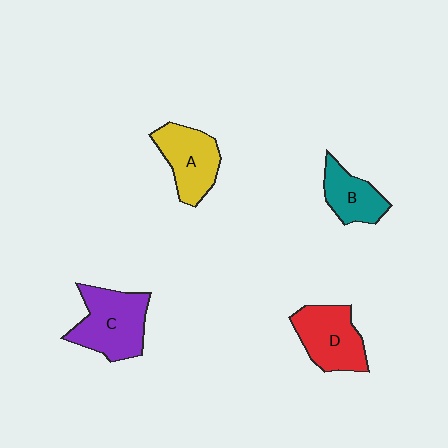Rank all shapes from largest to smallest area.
From largest to smallest: C (purple), D (red), A (yellow), B (teal).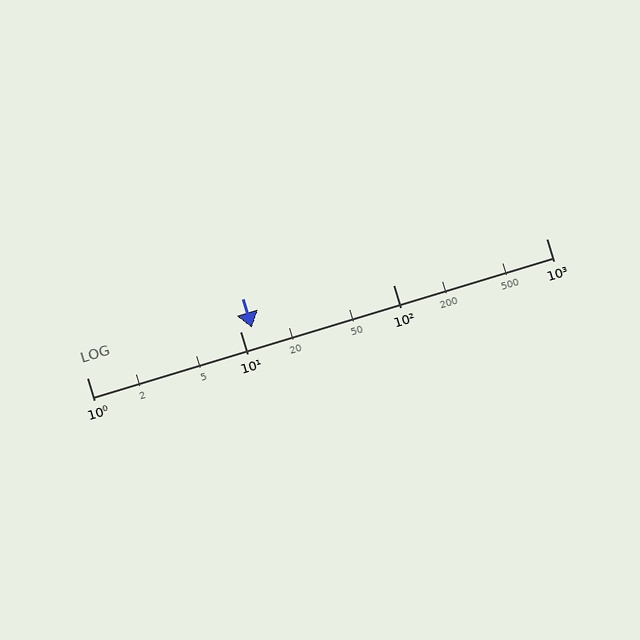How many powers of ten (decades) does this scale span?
The scale spans 3 decades, from 1 to 1000.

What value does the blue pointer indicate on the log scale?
The pointer indicates approximately 12.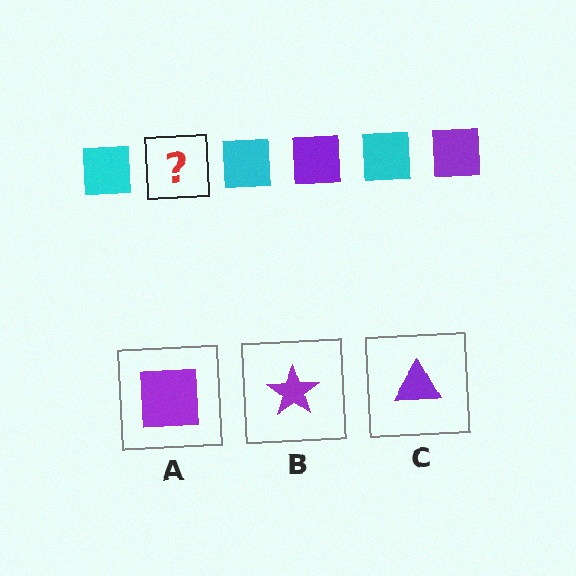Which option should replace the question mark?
Option A.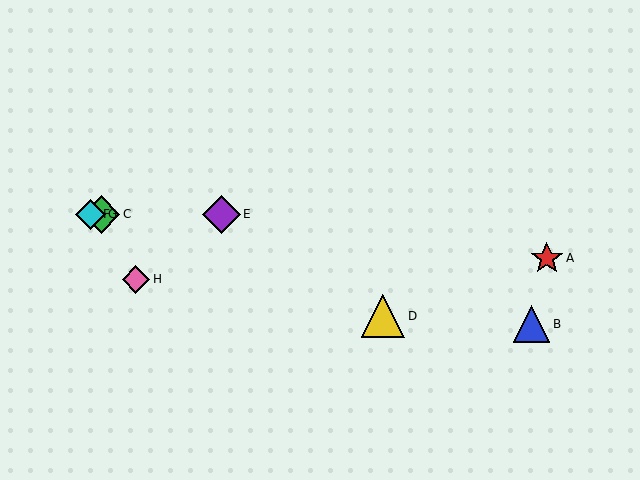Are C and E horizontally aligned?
Yes, both are at y≈214.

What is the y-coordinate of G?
Object G is at y≈214.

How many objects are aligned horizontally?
4 objects (C, E, F, G) are aligned horizontally.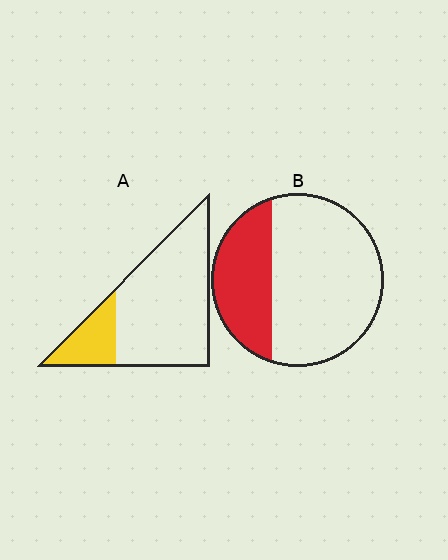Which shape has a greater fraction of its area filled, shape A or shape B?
Shape B.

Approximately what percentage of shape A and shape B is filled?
A is approximately 20% and B is approximately 30%.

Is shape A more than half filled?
No.